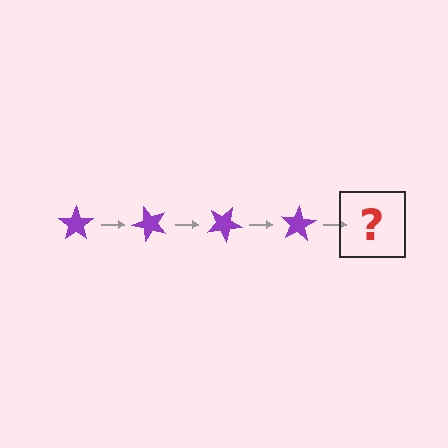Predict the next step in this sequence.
The next step is a purple star rotated 200 degrees.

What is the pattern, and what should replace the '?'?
The pattern is that the star rotates 50 degrees each step. The '?' should be a purple star rotated 200 degrees.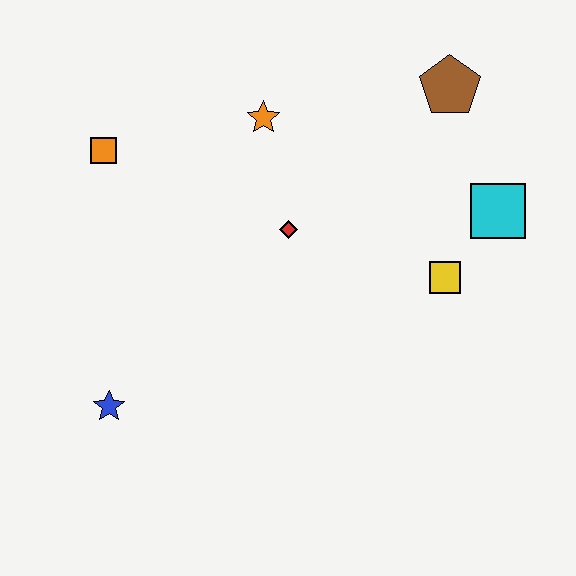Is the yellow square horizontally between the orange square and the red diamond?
No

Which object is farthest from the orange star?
The blue star is farthest from the orange star.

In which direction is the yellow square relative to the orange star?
The yellow square is to the right of the orange star.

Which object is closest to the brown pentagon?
The cyan square is closest to the brown pentagon.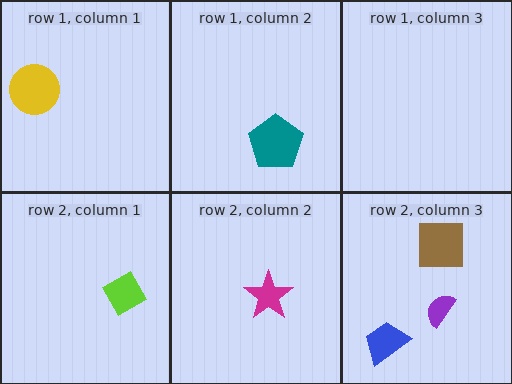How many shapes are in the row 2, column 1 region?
1.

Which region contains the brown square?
The row 2, column 3 region.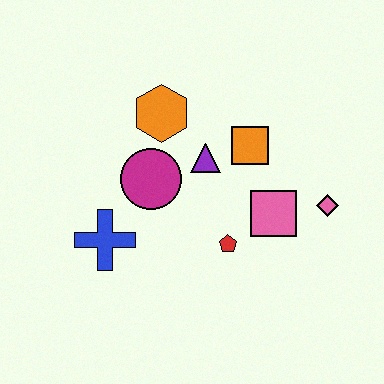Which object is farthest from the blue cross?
The pink diamond is farthest from the blue cross.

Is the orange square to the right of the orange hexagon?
Yes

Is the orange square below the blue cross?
No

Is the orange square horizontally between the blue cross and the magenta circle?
No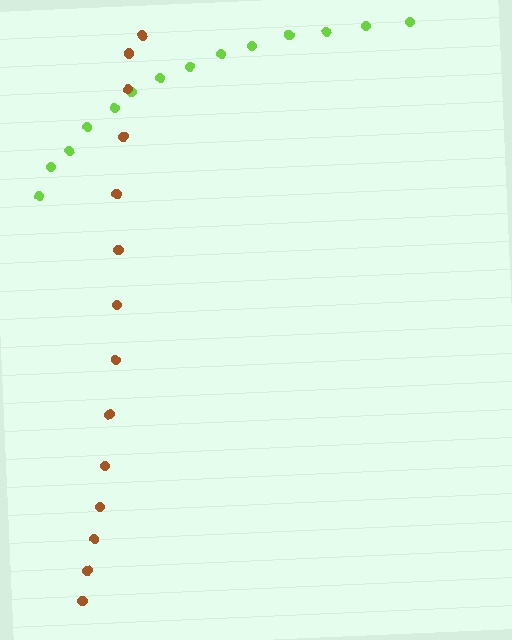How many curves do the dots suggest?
There are 2 distinct paths.